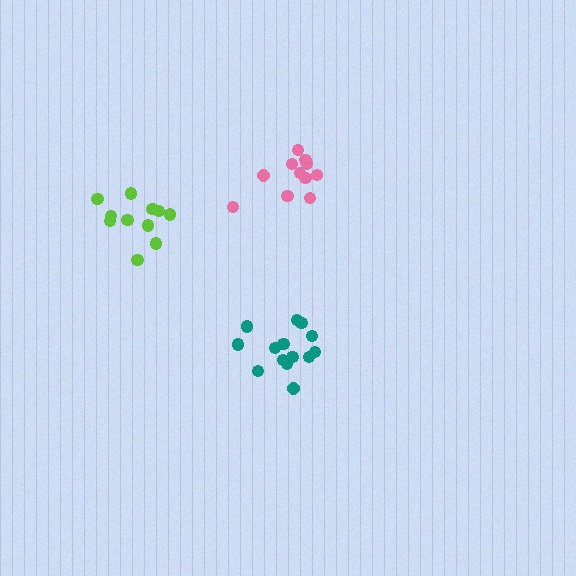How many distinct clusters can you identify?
There are 3 distinct clusters.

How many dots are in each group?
Group 1: 14 dots, Group 2: 11 dots, Group 3: 11 dots (36 total).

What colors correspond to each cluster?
The clusters are colored: teal, lime, pink.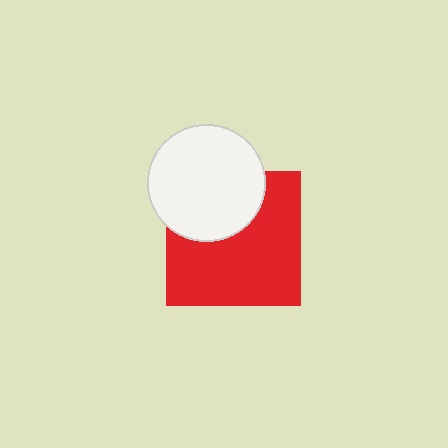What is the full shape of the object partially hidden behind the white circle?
The partially hidden object is a red square.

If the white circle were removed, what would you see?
You would see the complete red square.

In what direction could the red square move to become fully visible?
The red square could move down. That would shift it out from behind the white circle entirely.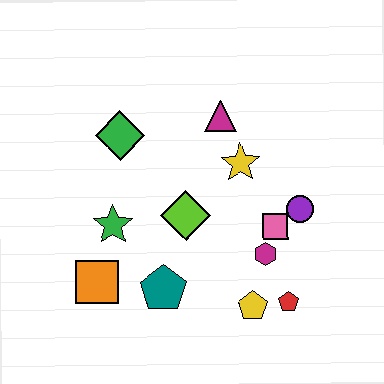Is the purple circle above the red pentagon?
Yes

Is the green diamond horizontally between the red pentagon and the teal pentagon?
No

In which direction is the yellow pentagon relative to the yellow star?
The yellow pentagon is below the yellow star.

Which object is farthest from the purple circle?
The orange square is farthest from the purple circle.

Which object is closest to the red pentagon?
The yellow pentagon is closest to the red pentagon.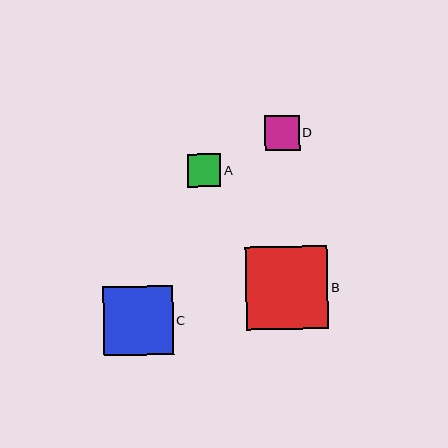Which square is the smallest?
Square A is the smallest with a size of approximately 33 pixels.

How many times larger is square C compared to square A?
Square C is approximately 2.1 times the size of square A.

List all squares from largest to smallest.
From largest to smallest: B, C, D, A.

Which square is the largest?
Square B is the largest with a size of approximately 82 pixels.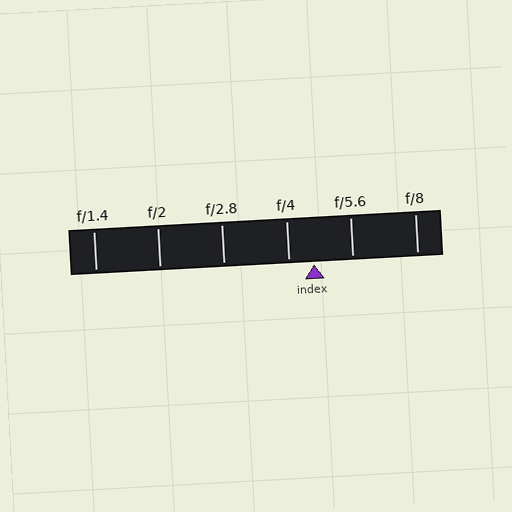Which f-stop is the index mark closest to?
The index mark is closest to f/4.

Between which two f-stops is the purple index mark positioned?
The index mark is between f/4 and f/5.6.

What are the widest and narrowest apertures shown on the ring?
The widest aperture shown is f/1.4 and the narrowest is f/8.